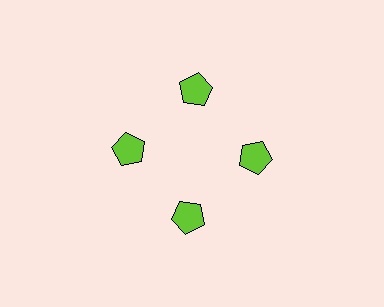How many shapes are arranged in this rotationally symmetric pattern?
There are 4 shapes, arranged in 4 groups of 1.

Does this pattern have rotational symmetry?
Yes, this pattern has 4-fold rotational symmetry. It looks the same after rotating 90 degrees around the center.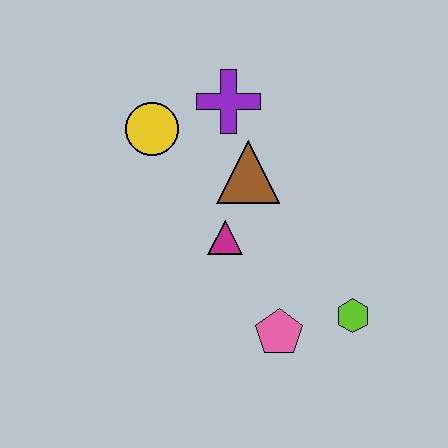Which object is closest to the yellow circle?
The purple cross is closest to the yellow circle.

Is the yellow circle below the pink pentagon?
No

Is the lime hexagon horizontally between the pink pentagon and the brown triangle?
No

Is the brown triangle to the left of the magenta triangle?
No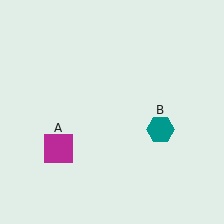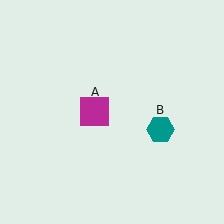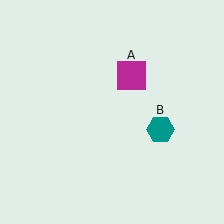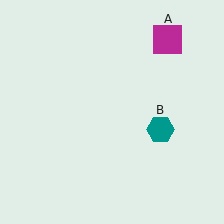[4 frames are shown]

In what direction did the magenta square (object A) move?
The magenta square (object A) moved up and to the right.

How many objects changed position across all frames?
1 object changed position: magenta square (object A).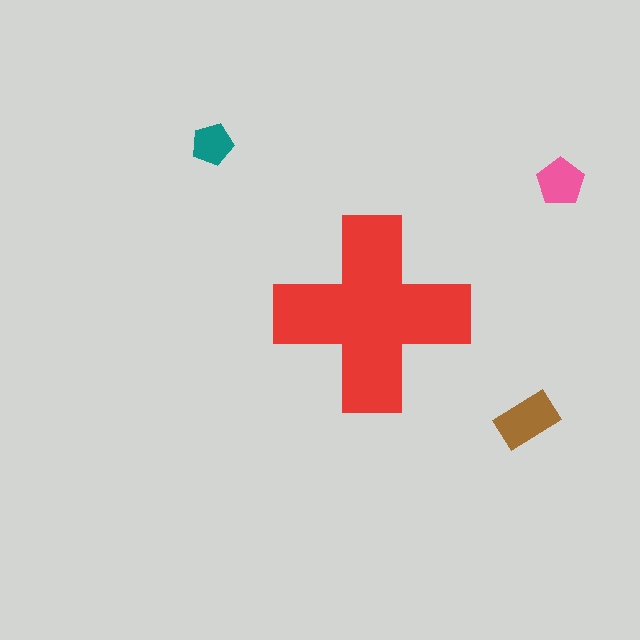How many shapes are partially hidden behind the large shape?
0 shapes are partially hidden.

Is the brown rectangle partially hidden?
No, the brown rectangle is fully visible.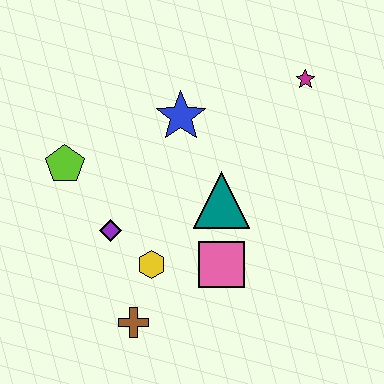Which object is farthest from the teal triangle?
The lime pentagon is farthest from the teal triangle.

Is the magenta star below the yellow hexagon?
No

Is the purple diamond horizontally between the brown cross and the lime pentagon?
Yes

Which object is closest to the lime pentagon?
The purple diamond is closest to the lime pentagon.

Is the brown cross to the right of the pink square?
No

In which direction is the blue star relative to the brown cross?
The blue star is above the brown cross.